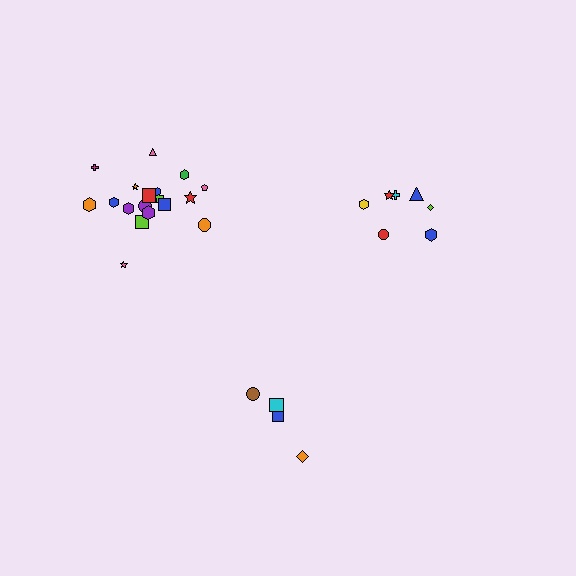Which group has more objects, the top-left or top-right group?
The top-left group.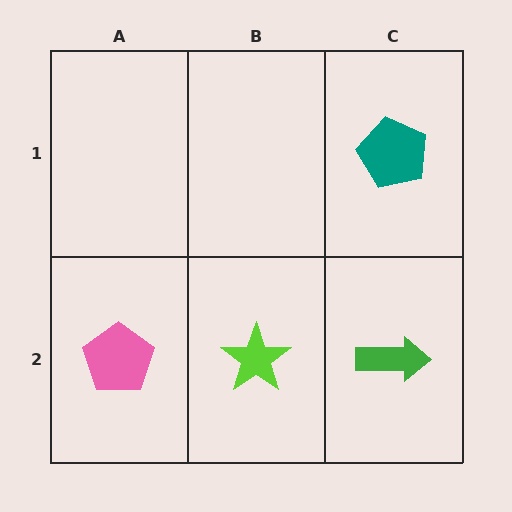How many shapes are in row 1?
1 shape.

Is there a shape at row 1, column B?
No, that cell is empty.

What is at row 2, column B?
A lime star.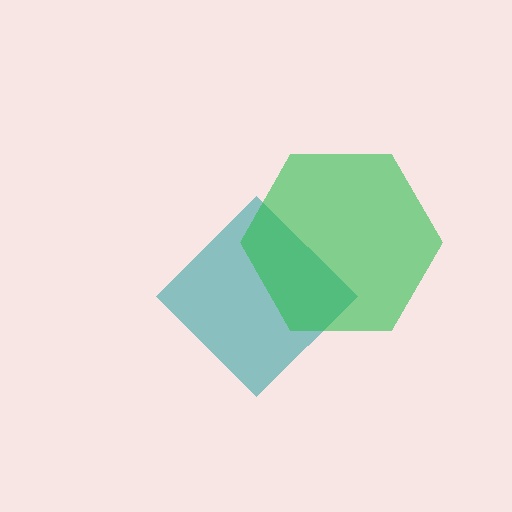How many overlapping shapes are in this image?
There are 2 overlapping shapes in the image.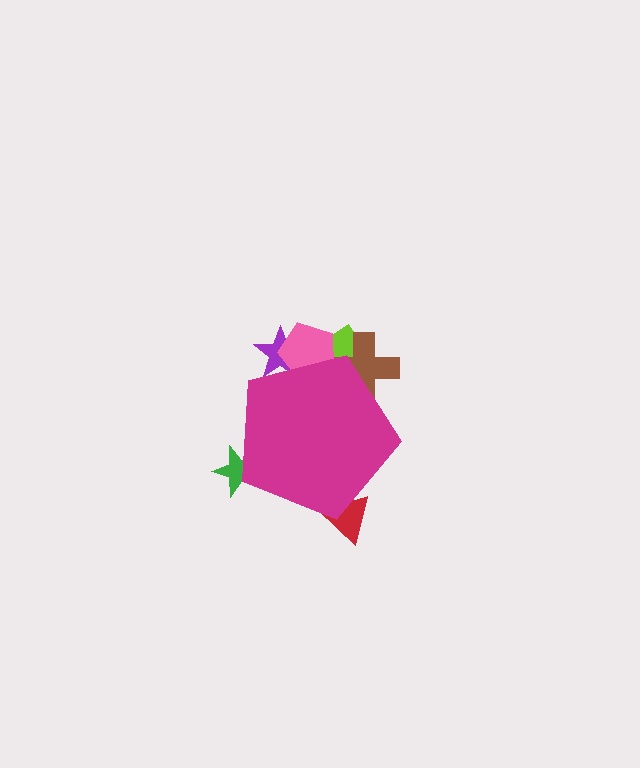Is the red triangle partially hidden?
Yes, the red triangle is partially hidden behind the magenta pentagon.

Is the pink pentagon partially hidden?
Yes, the pink pentagon is partially hidden behind the magenta pentagon.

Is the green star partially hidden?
Yes, the green star is partially hidden behind the magenta pentagon.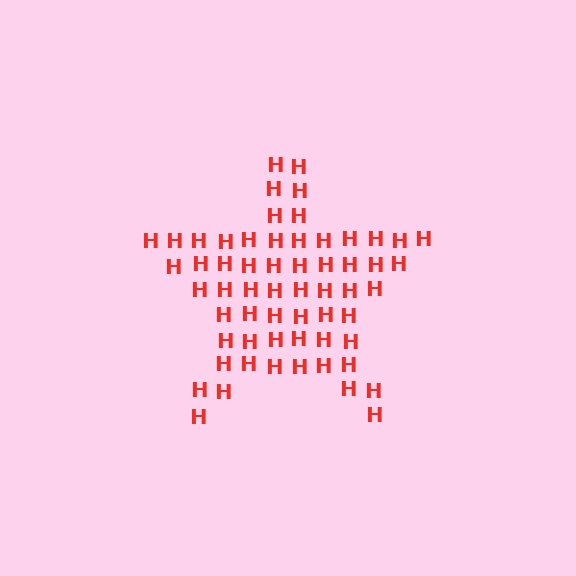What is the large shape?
The large shape is a star.